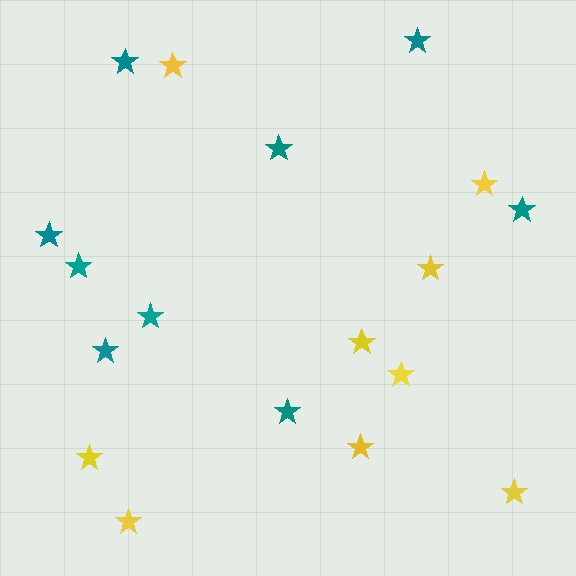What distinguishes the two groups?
There are 2 groups: one group of teal stars (9) and one group of yellow stars (9).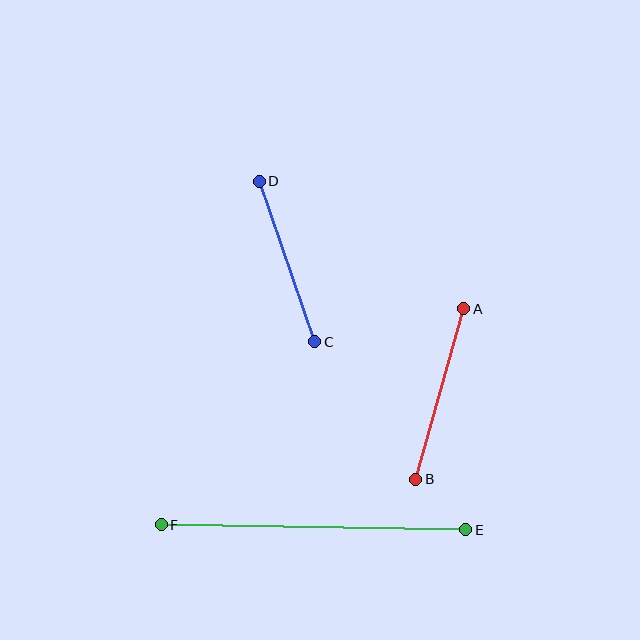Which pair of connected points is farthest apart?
Points E and F are farthest apart.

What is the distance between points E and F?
The distance is approximately 304 pixels.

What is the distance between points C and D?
The distance is approximately 170 pixels.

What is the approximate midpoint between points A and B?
The midpoint is at approximately (440, 394) pixels.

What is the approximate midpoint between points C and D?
The midpoint is at approximately (287, 261) pixels.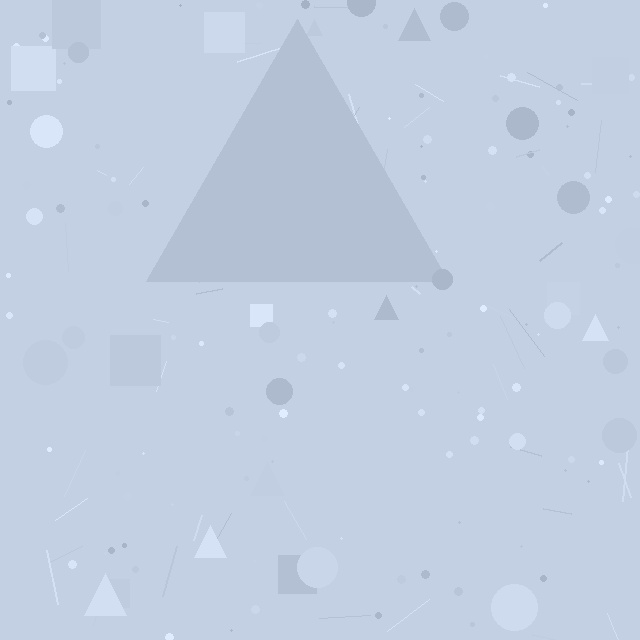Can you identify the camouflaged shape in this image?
The camouflaged shape is a triangle.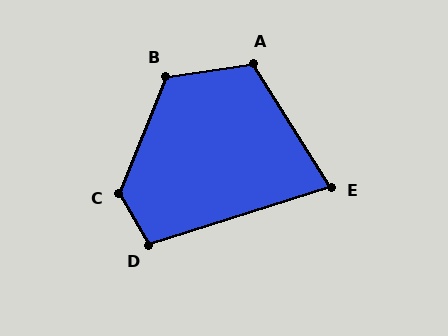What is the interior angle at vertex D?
Approximately 102 degrees (obtuse).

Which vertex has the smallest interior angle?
E, at approximately 76 degrees.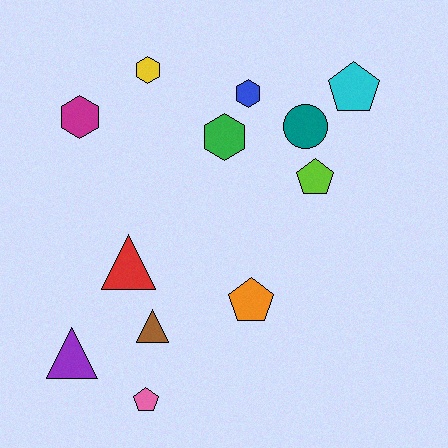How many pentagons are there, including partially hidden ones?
There are 4 pentagons.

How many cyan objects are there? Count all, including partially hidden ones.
There is 1 cyan object.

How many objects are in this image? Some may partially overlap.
There are 12 objects.